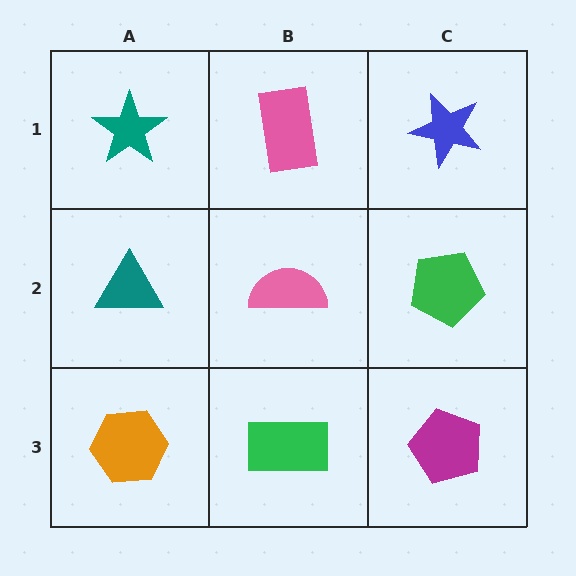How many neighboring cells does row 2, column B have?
4.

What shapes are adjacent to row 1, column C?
A green pentagon (row 2, column C), a pink rectangle (row 1, column B).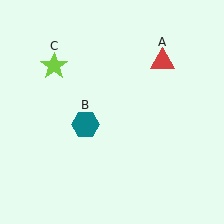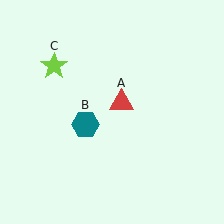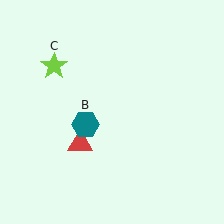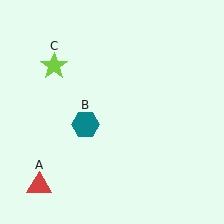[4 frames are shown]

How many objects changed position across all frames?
1 object changed position: red triangle (object A).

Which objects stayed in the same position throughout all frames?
Teal hexagon (object B) and lime star (object C) remained stationary.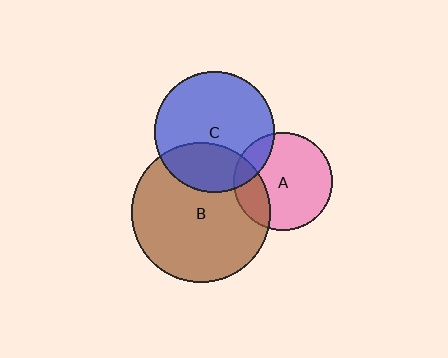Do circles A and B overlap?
Yes.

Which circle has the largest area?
Circle B (brown).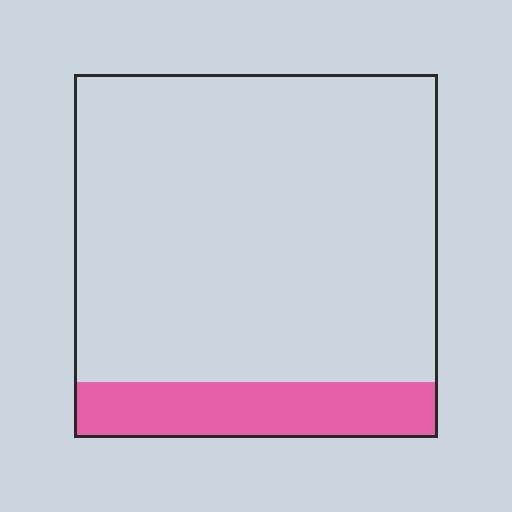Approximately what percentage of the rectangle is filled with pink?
Approximately 15%.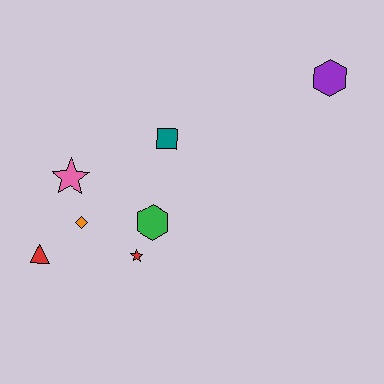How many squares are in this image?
There is 1 square.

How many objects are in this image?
There are 7 objects.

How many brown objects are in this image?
There are no brown objects.